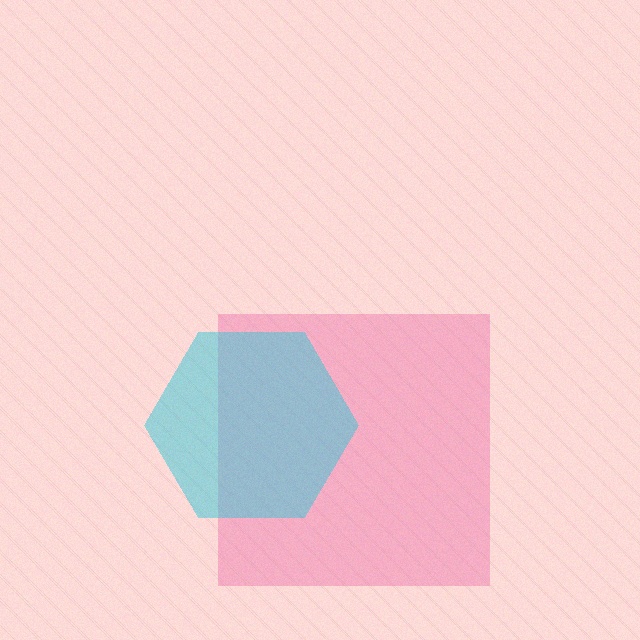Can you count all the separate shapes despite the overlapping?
Yes, there are 2 separate shapes.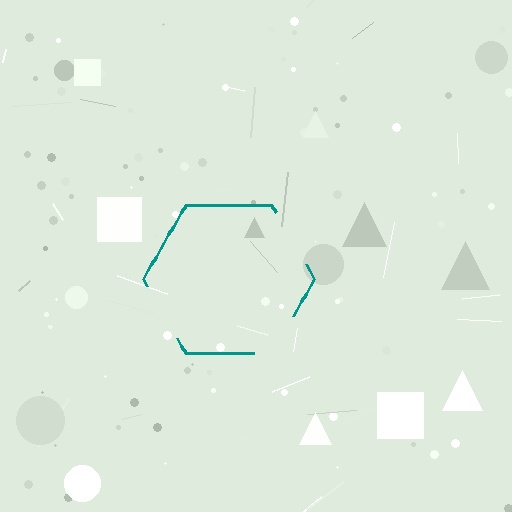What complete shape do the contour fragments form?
The contour fragments form a hexagon.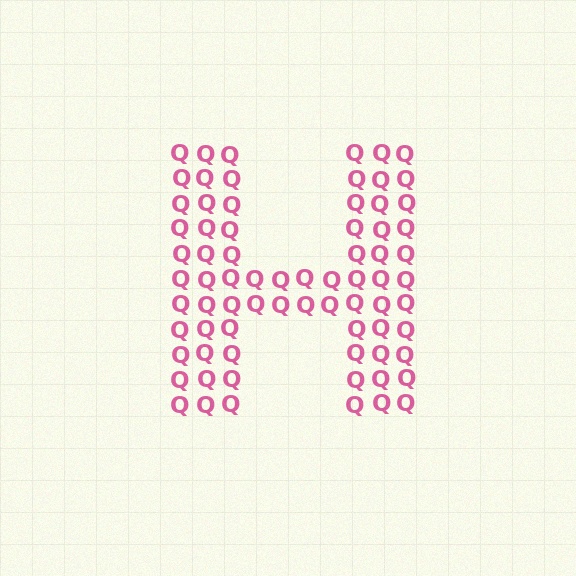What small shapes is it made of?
It is made of small letter Q's.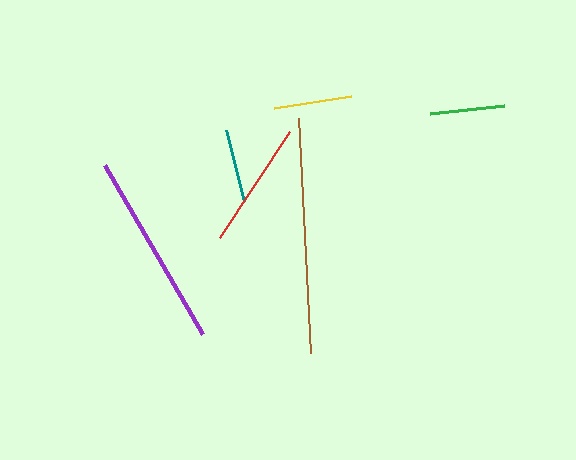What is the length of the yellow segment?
The yellow segment is approximately 77 pixels long.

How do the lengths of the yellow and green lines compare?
The yellow and green lines are approximately the same length.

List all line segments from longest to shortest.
From longest to shortest: brown, purple, red, yellow, green, teal.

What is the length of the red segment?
The red segment is approximately 126 pixels long.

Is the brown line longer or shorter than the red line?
The brown line is longer than the red line.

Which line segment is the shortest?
The teal line is the shortest at approximately 73 pixels.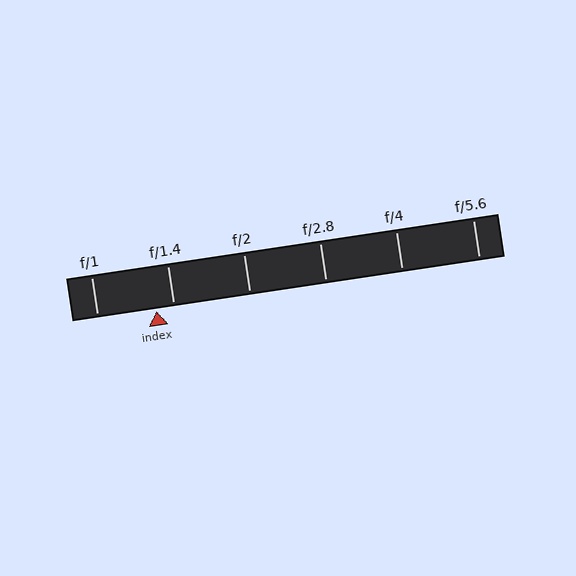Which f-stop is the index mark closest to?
The index mark is closest to f/1.4.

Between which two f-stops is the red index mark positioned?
The index mark is between f/1 and f/1.4.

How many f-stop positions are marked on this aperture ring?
There are 6 f-stop positions marked.